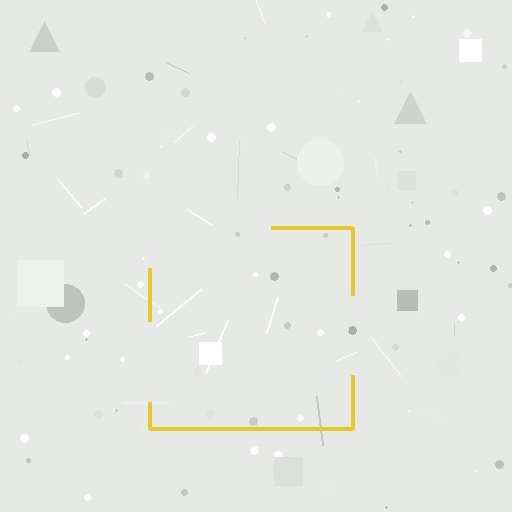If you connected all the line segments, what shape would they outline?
They would outline a square.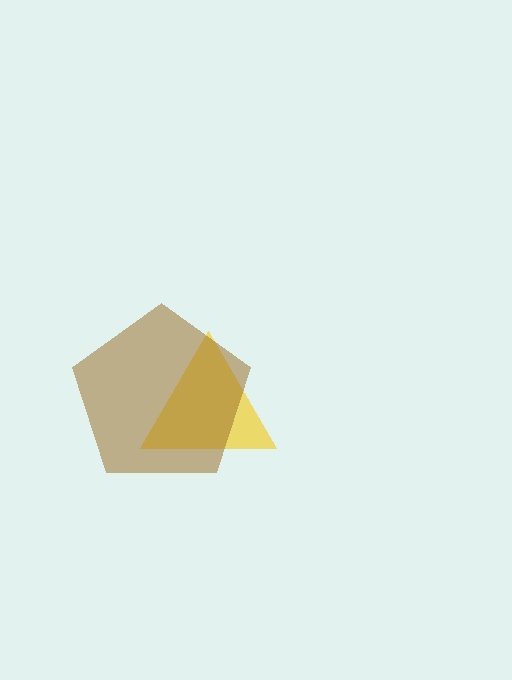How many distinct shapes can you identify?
There are 2 distinct shapes: a yellow triangle, a brown pentagon.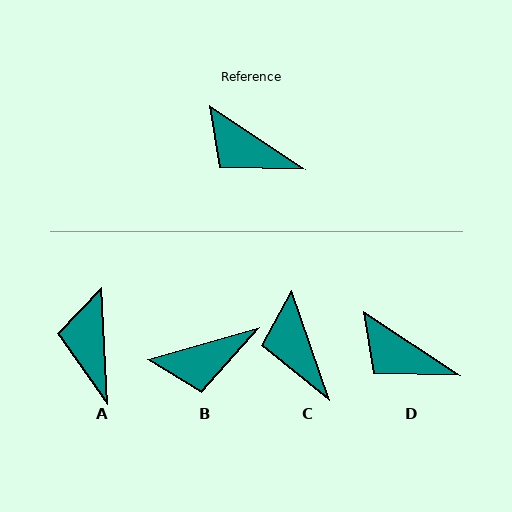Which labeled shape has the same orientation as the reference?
D.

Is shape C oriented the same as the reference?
No, it is off by about 37 degrees.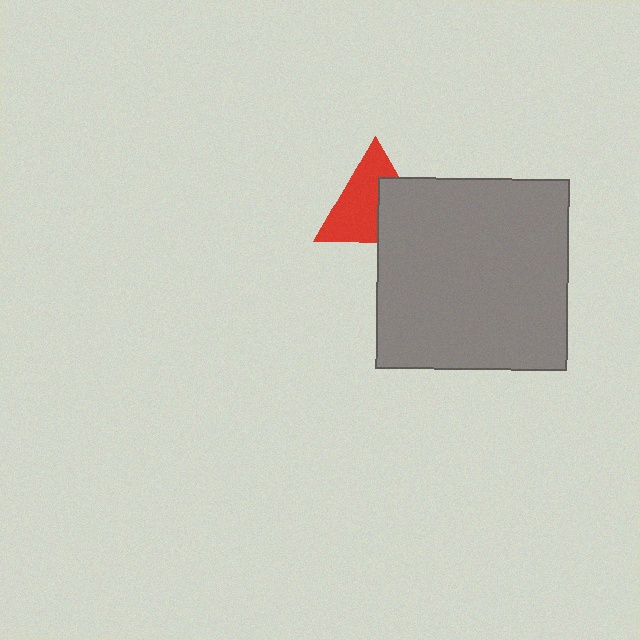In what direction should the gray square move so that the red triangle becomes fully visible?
The gray square should move toward the lower-right. That is the shortest direction to clear the overlap and leave the red triangle fully visible.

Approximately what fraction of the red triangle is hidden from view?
Roughly 41% of the red triangle is hidden behind the gray square.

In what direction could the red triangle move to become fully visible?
The red triangle could move toward the upper-left. That would shift it out from behind the gray square entirely.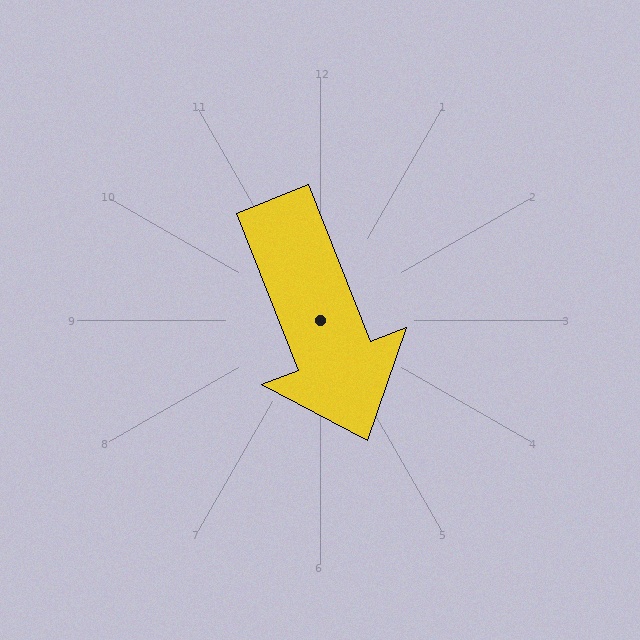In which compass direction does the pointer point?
South.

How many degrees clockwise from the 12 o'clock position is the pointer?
Approximately 158 degrees.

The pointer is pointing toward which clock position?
Roughly 5 o'clock.